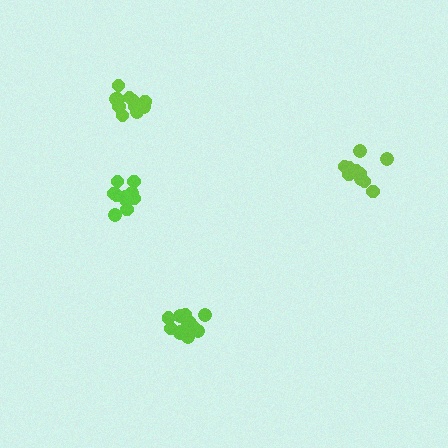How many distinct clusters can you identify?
There are 4 distinct clusters.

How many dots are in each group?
Group 1: 13 dots, Group 2: 11 dots, Group 3: 14 dots, Group 4: 10 dots (48 total).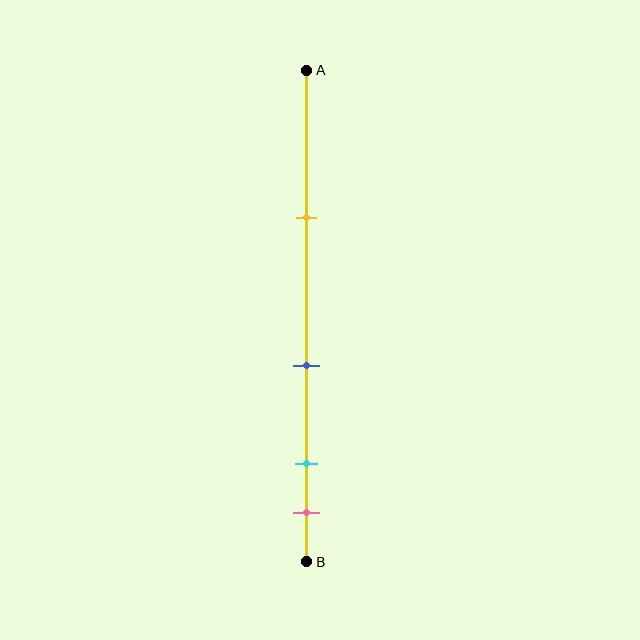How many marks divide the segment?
There are 4 marks dividing the segment.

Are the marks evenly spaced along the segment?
No, the marks are not evenly spaced.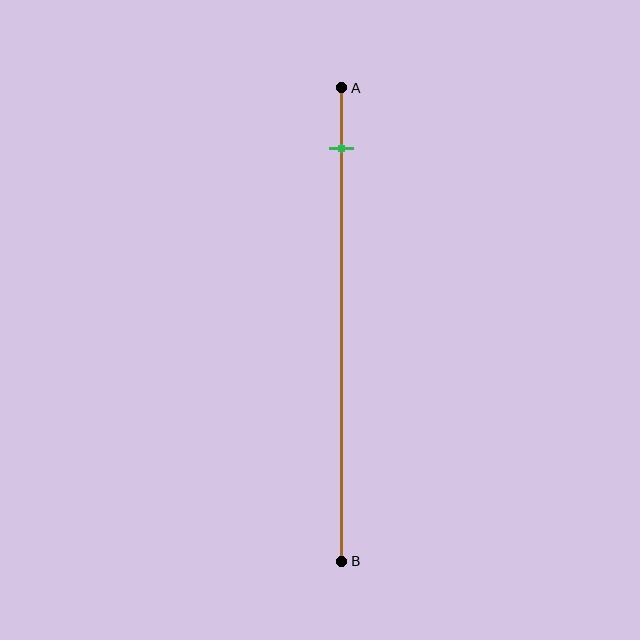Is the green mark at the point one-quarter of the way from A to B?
No, the mark is at about 15% from A, not at the 25% one-quarter point.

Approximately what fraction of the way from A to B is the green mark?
The green mark is approximately 15% of the way from A to B.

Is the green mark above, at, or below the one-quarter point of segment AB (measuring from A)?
The green mark is above the one-quarter point of segment AB.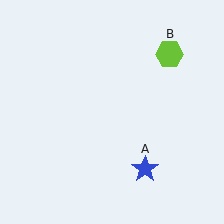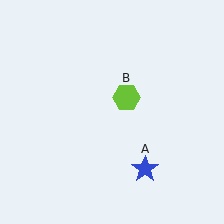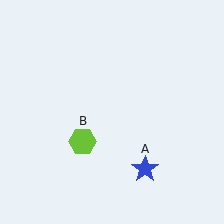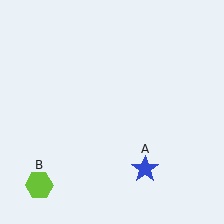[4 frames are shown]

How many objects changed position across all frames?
1 object changed position: lime hexagon (object B).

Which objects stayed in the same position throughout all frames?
Blue star (object A) remained stationary.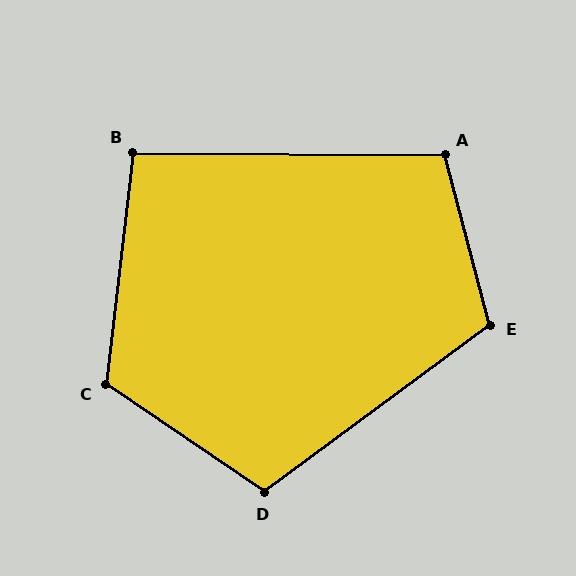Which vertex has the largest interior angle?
C, at approximately 118 degrees.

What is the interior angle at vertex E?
Approximately 112 degrees (obtuse).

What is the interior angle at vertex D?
Approximately 109 degrees (obtuse).